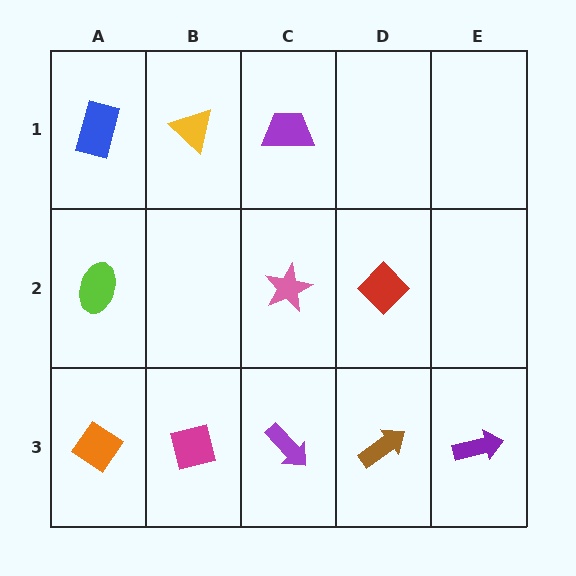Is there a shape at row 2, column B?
No, that cell is empty.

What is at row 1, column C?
A purple trapezoid.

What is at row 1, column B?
A yellow triangle.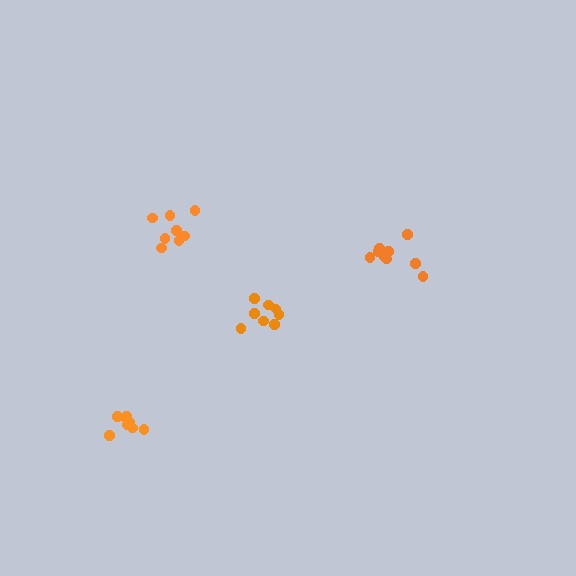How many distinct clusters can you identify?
There are 4 distinct clusters.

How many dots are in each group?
Group 1: 8 dots, Group 2: 8 dots, Group 3: 8 dots, Group 4: 9 dots (33 total).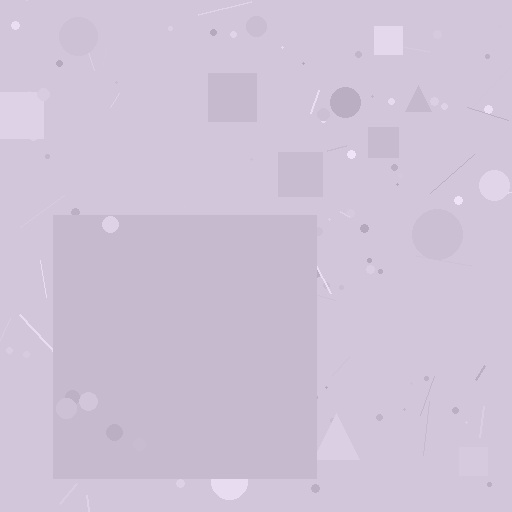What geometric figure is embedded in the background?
A square is embedded in the background.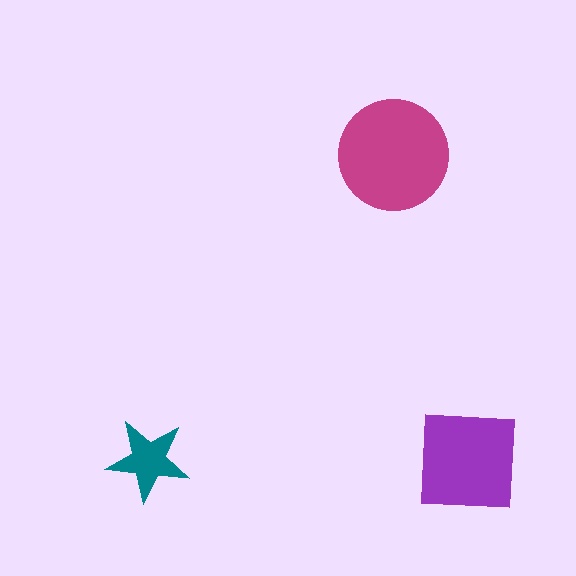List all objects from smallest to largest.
The teal star, the purple square, the magenta circle.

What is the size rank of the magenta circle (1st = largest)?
1st.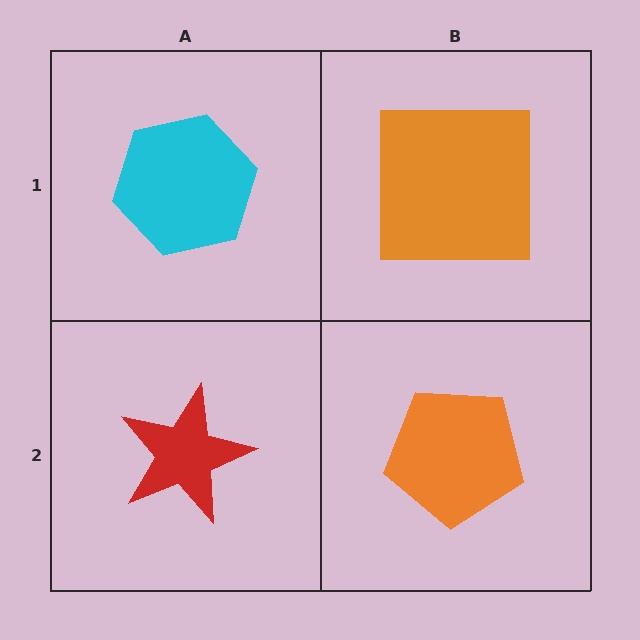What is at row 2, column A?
A red star.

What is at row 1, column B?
An orange square.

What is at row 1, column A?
A cyan hexagon.